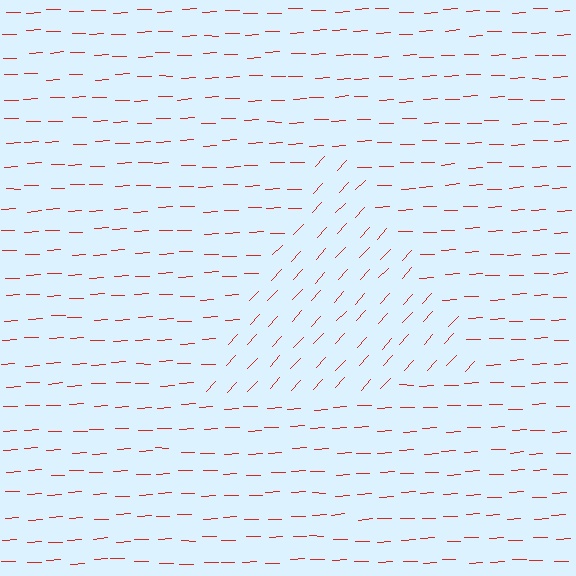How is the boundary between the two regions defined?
The boundary is defined purely by a change in line orientation (approximately 45 degrees difference). All lines are the same color and thickness.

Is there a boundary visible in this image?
Yes, there is a texture boundary formed by a change in line orientation.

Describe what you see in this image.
The image is filled with small red line segments. A triangle region in the image has lines oriented differently from the surrounding lines, creating a visible texture boundary.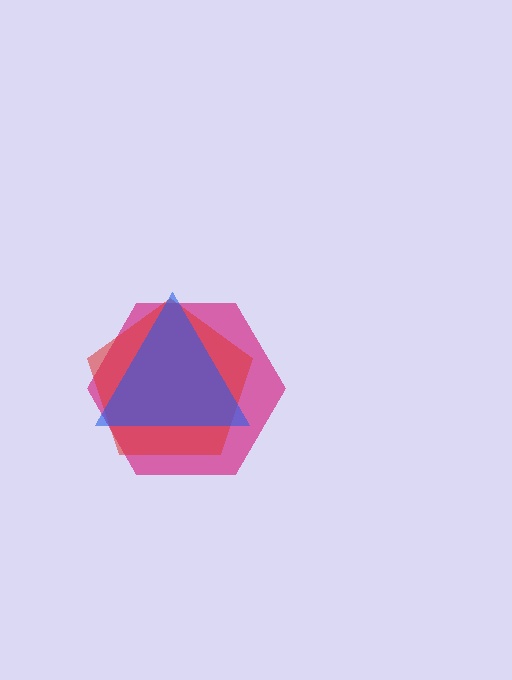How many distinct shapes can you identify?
There are 3 distinct shapes: a magenta hexagon, a red pentagon, a blue triangle.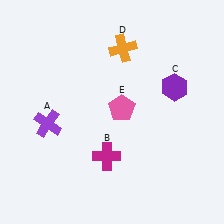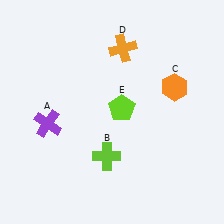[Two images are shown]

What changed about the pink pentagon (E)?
In Image 1, E is pink. In Image 2, it changed to lime.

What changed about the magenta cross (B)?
In Image 1, B is magenta. In Image 2, it changed to lime.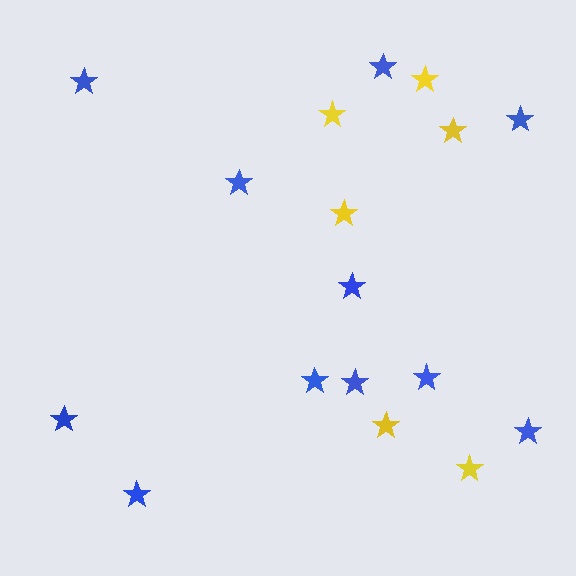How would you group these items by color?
There are 2 groups: one group of yellow stars (6) and one group of blue stars (11).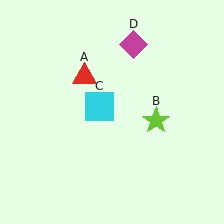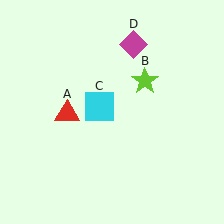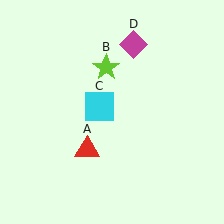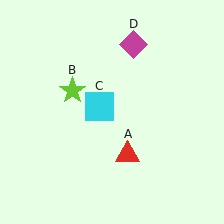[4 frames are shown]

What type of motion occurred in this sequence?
The red triangle (object A), lime star (object B) rotated counterclockwise around the center of the scene.